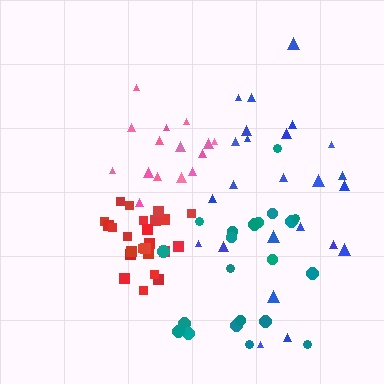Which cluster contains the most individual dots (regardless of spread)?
Blue (24).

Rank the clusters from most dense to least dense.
red, pink, teal, blue.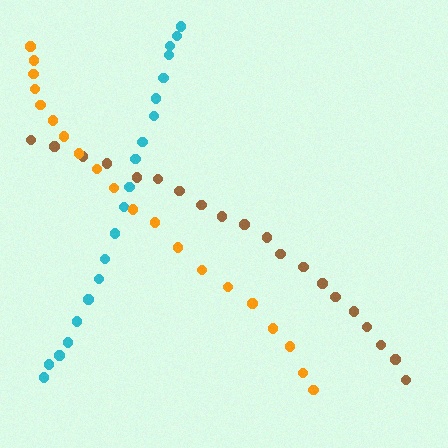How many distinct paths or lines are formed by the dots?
There are 3 distinct paths.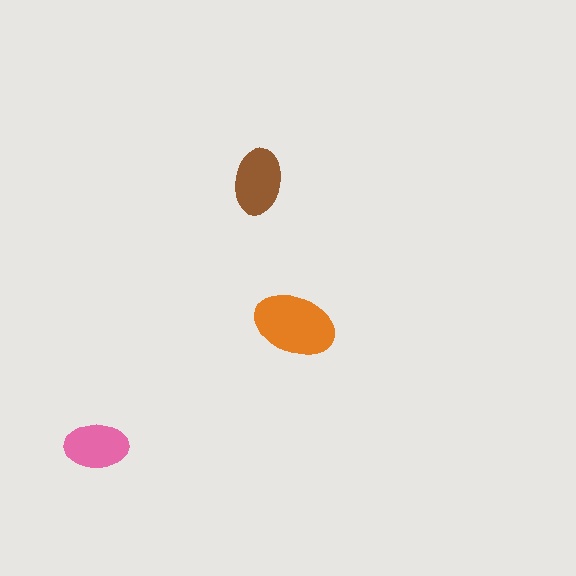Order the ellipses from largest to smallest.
the orange one, the brown one, the pink one.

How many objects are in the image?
There are 3 objects in the image.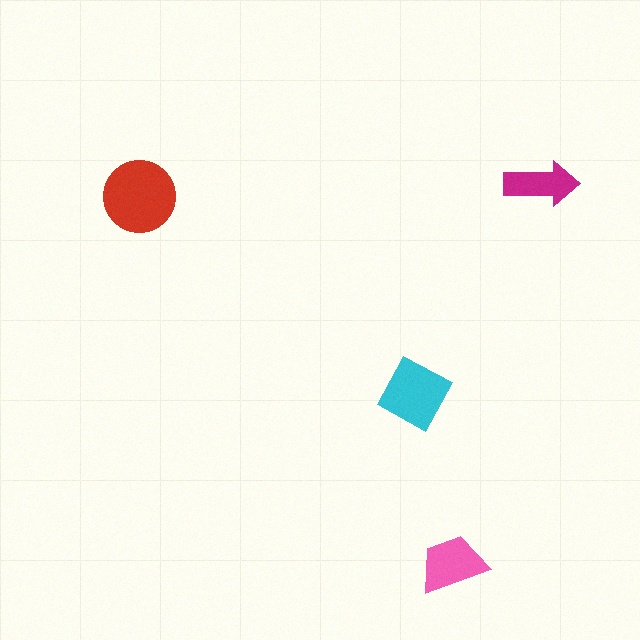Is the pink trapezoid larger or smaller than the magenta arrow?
Larger.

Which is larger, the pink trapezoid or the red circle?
The red circle.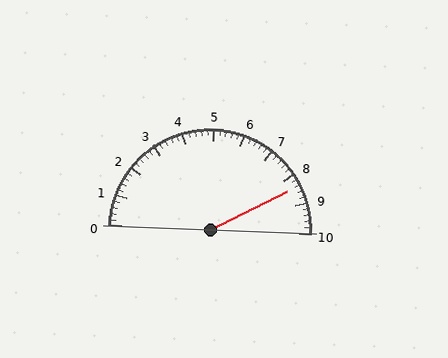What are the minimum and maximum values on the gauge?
The gauge ranges from 0 to 10.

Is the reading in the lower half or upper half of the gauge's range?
The reading is in the upper half of the range (0 to 10).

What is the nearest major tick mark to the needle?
The nearest major tick mark is 8.